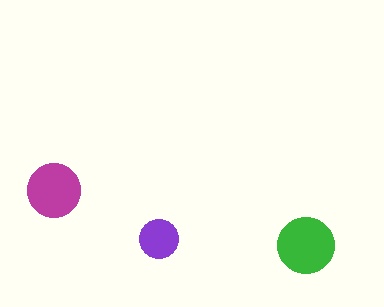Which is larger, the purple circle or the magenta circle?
The magenta one.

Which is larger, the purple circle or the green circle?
The green one.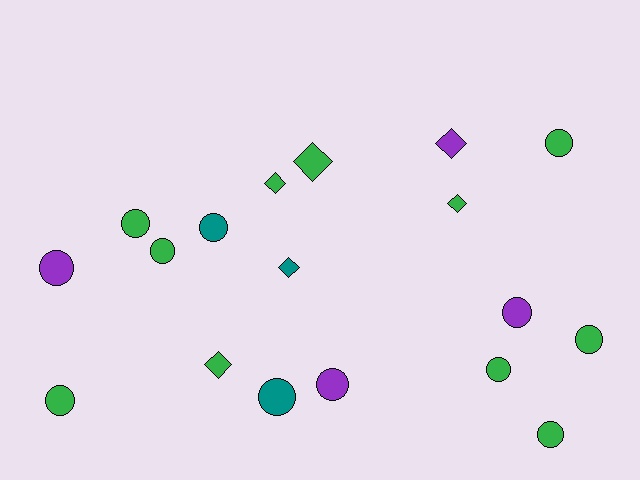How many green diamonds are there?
There are 4 green diamonds.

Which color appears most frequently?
Green, with 11 objects.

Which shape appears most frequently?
Circle, with 12 objects.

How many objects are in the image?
There are 18 objects.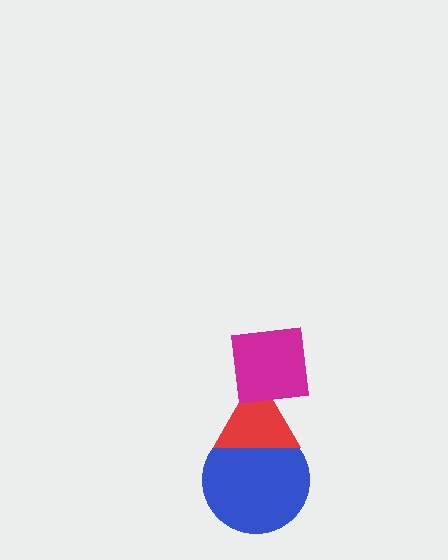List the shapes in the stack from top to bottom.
From top to bottom: the magenta square, the red triangle, the blue circle.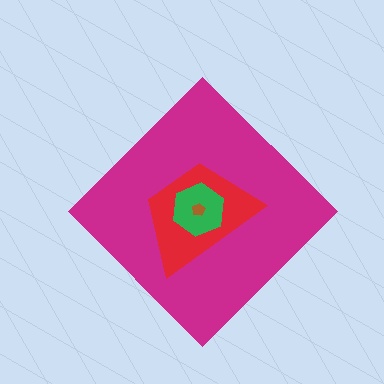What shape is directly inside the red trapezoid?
The green hexagon.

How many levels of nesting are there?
4.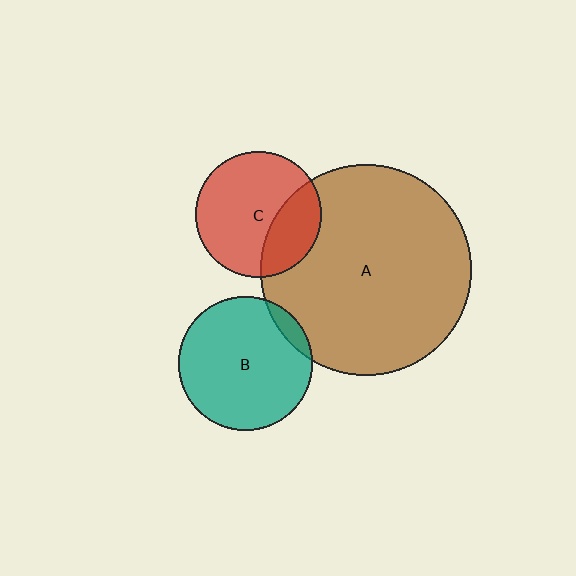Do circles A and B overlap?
Yes.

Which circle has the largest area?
Circle A (brown).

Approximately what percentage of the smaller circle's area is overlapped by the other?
Approximately 5%.